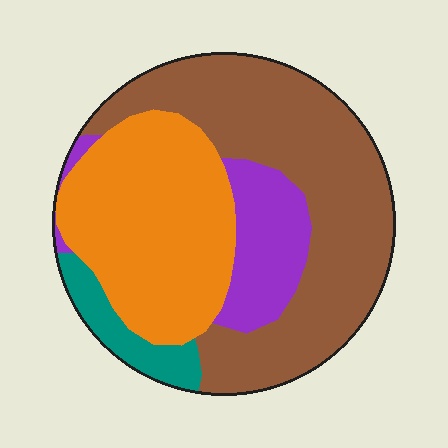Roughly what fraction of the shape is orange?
Orange takes up about one third (1/3) of the shape.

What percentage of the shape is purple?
Purple covers roughly 15% of the shape.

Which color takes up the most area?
Brown, at roughly 45%.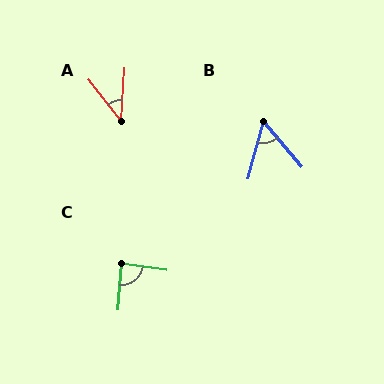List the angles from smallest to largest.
A (42°), B (56°), C (85°).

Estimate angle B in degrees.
Approximately 56 degrees.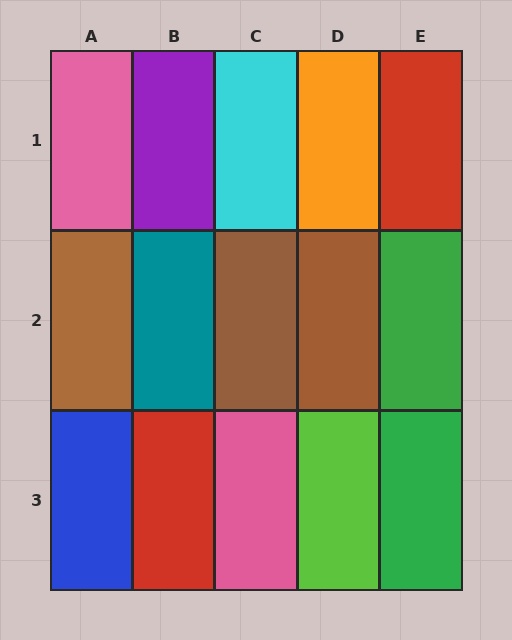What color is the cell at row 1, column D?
Orange.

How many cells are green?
2 cells are green.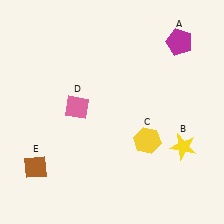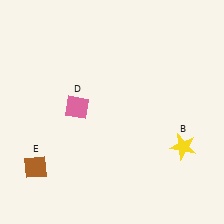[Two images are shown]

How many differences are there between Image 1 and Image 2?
There are 2 differences between the two images.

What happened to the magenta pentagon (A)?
The magenta pentagon (A) was removed in Image 2. It was in the top-right area of Image 1.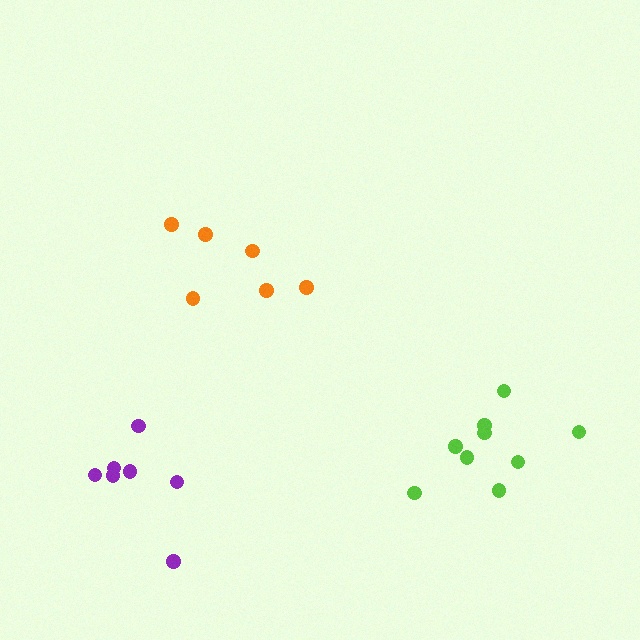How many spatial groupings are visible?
There are 3 spatial groupings.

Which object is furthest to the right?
The lime cluster is rightmost.